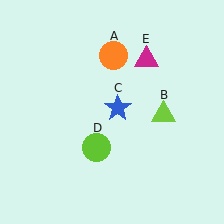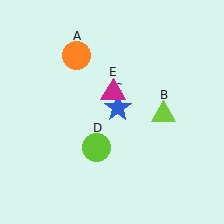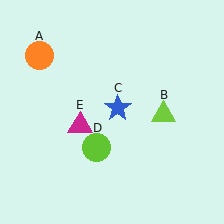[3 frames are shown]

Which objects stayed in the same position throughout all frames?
Lime triangle (object B) and blue star (object C) and lime circle (object D) remained stationary.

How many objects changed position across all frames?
2 objects changed position: orange circle (object A), magenta triangle (object E).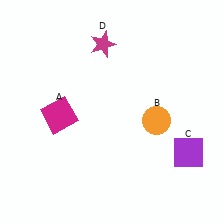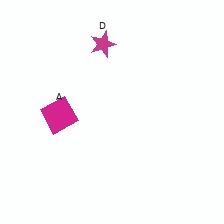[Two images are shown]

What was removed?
The orange circle (B), the purple square (C) were removed in Image 2.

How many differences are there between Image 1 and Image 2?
There are 2 differences between the two images.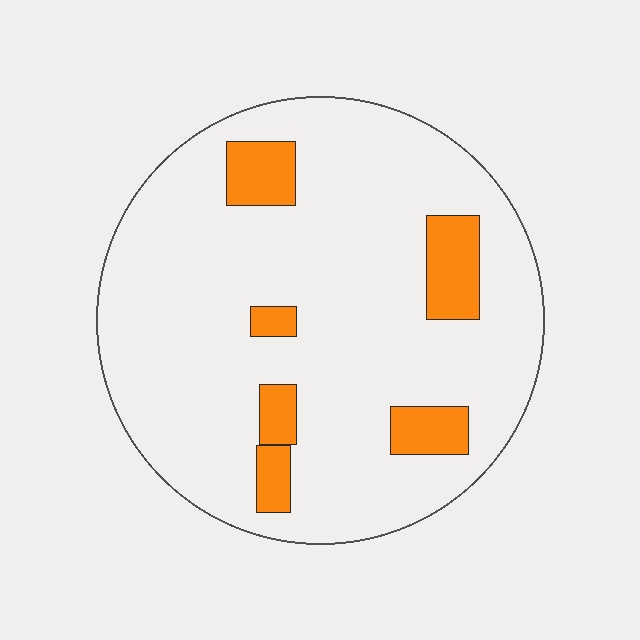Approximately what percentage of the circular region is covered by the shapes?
Approximately 15%.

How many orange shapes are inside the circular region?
6.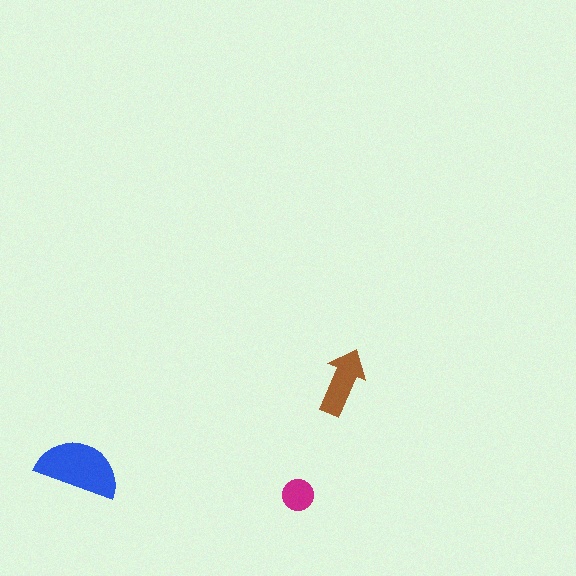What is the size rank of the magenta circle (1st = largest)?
3rd.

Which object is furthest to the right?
The brown arrow is rightmost.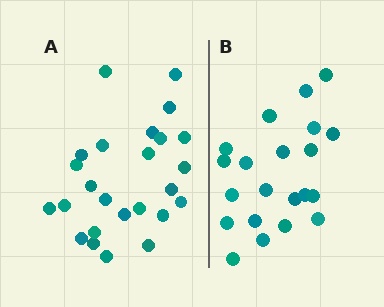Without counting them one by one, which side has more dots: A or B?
Region A (the left region) has more dots.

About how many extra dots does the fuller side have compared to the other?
Region A has about 4 more dots than region B.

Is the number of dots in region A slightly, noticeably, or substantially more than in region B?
Region A has only slightly more — the two regions are fairly close. The ratio is roughly 1.2 to 1.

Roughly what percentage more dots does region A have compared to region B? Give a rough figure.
About 20% more.